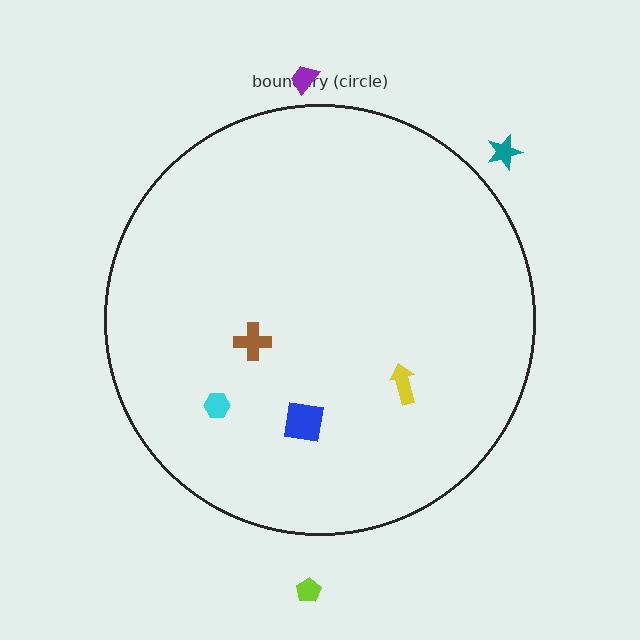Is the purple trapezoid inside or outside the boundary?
Outside.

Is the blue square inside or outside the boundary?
Inside.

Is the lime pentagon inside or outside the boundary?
Outside.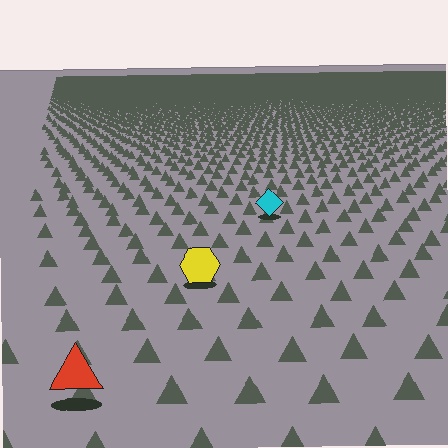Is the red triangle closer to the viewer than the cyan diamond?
Yes. The red triangle is closer — you can tell from the texture gradient: the ground texture is coarser near it.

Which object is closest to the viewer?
The red triangle is closest. The texture marks near it are larger and more spread out.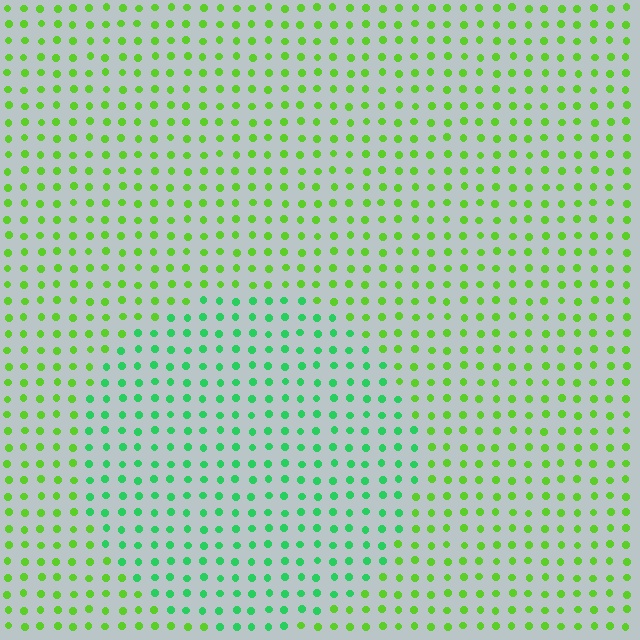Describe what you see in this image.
The image is filled with small lime elements in a uniform arrangement. A circle-shaped region is visible where the elements are tinted to a slightly different hue, forming a subtle color boundary.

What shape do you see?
I see a circle.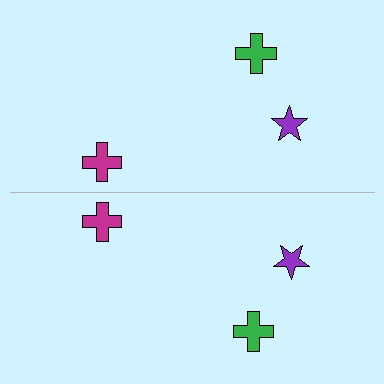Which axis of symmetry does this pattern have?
The pattern has a horizontal axis of symmetry running through the center of the image.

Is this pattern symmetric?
Yes, this pattern has bilateral (reflection) symmetry.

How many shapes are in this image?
There are 6 shapes in this image.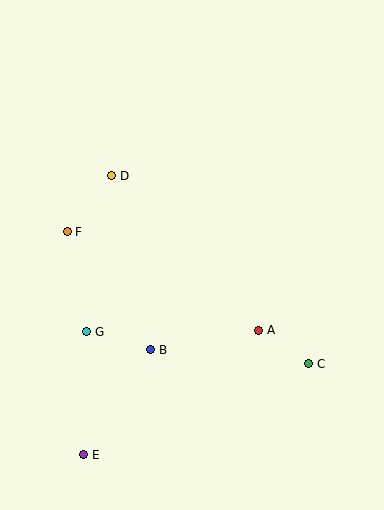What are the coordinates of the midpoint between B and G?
The midpoint between B and G is at (119, 341).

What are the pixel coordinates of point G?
Point G is at (87, 332).